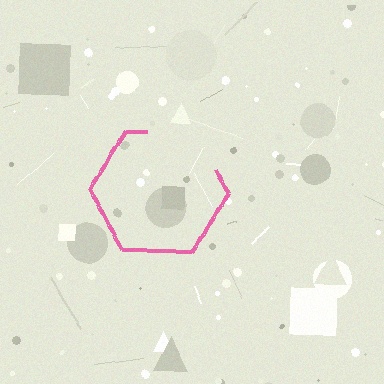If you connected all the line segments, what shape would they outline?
They would outline a hexagon.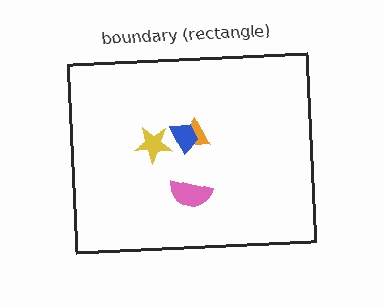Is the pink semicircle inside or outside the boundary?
Inside.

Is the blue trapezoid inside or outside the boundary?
Inside.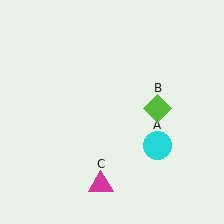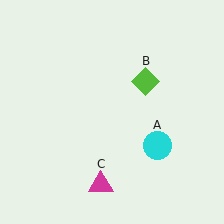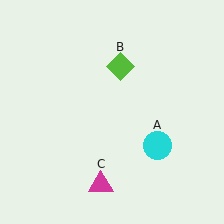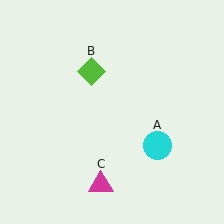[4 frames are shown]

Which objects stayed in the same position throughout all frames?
Cyan circle (object A) and magenta triangle (object C) remained stationary.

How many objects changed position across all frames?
1 object changed position: lime diamond (object B).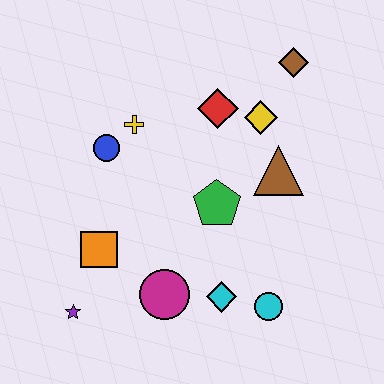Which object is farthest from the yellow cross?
The cyan circle is farthest from the yellow cross.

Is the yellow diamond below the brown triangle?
No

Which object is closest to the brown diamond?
The yellow diamond is closest to the brown diamond.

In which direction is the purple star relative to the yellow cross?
The purple star is below the yellow cross.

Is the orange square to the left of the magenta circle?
Yes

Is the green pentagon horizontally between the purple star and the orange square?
No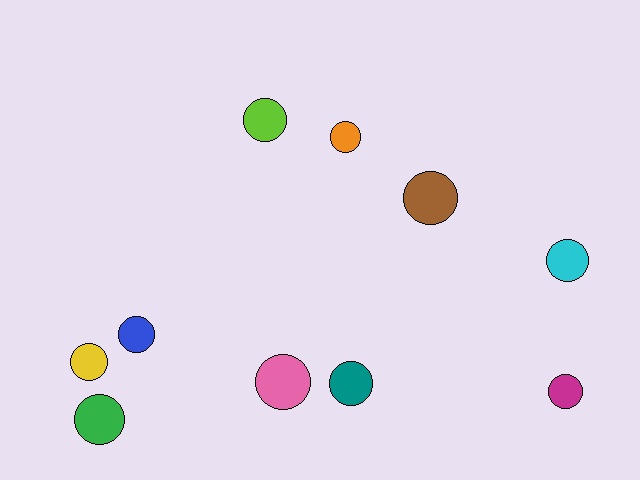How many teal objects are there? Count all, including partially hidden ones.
There is 1 teal object.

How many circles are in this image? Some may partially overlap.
There are 10 circles.